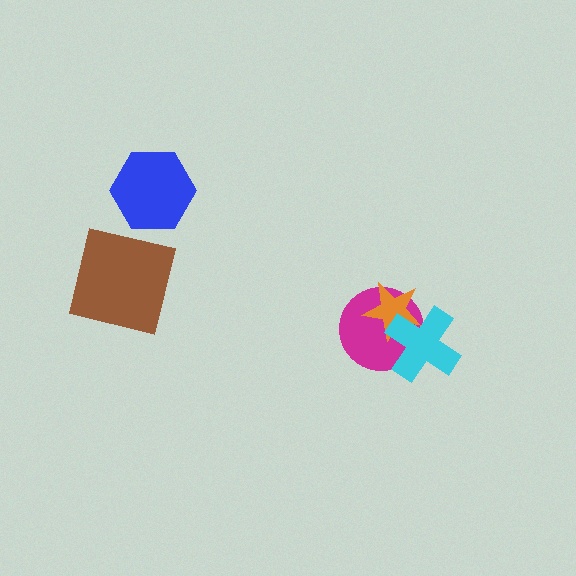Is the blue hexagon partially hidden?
No, no other shape covers it.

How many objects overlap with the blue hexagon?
0 objects overlap with the blue hexagon.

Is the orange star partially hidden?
Yes, it is partially covered by another shape.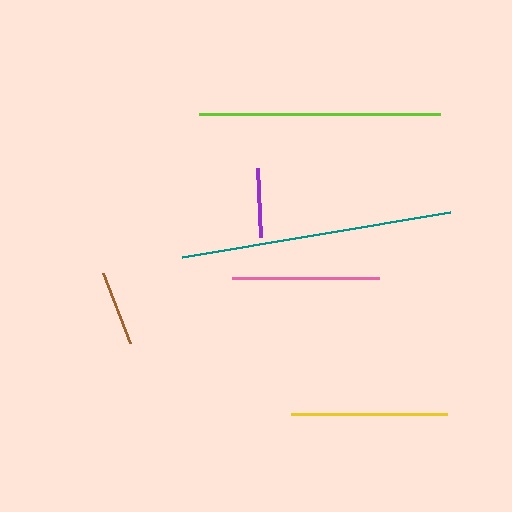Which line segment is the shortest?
The purple line is the shortest at approximately 69 pixels.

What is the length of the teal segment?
The teal segment is approximately 272 pixels long.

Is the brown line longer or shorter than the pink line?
The pink line is longer than the brown line.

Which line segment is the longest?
The teal line is the longest at approximately 272 pixels.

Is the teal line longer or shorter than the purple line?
The teal line is longer than the purple line.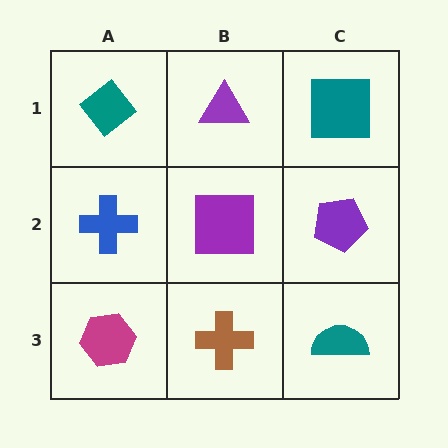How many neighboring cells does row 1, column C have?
2.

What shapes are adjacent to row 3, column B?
A purple square (row 2, column B), a magenta hexagon (row 3, column A), a teal semicircle (row 3, column C).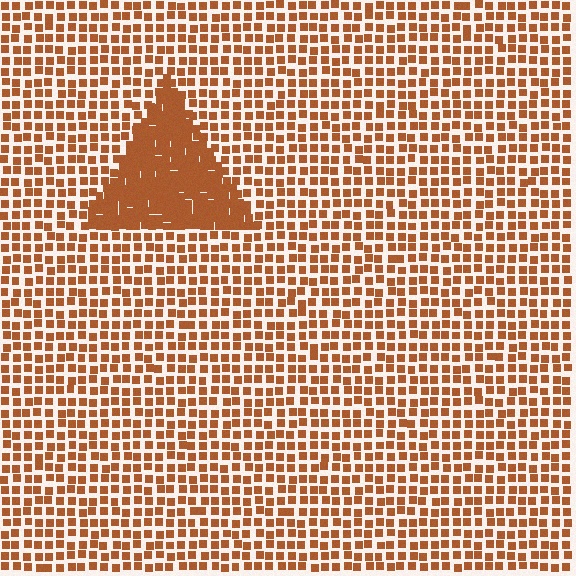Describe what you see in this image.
The image contains small brown elements arranged at two different densities. A triangle-shaped region is visible where the elements are more densely packed than the surrounding area.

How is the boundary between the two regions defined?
The boundary is defined by a change in element density (approximately 2.2x ratio). All elements are the same color, size, and shape.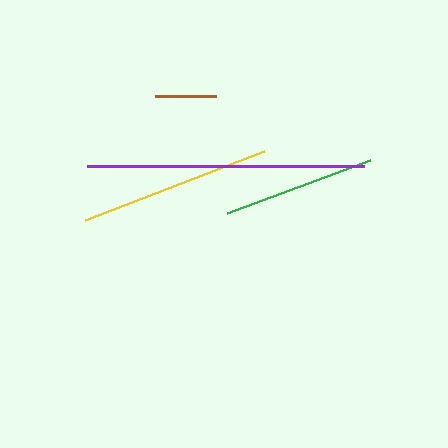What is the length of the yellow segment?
The yellow segment is approximately 192 pixels long.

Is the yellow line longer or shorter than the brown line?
The yellow line is longer than the brown line.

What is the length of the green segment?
The green segment is approximately 153 pixels long.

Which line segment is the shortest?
The brown line is the shortest at approximately 61 pixels.